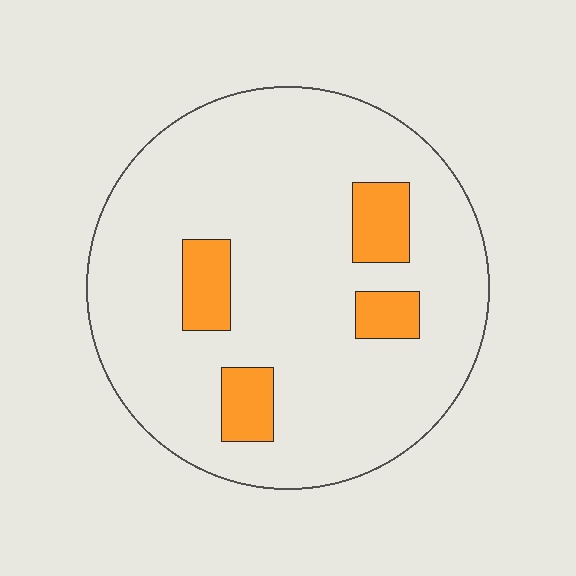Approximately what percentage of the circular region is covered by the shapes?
Approximately 15%.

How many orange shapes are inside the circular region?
4.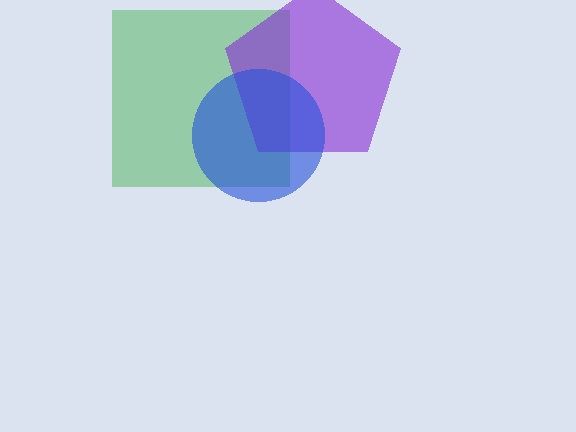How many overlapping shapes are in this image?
There are 3 overlapping shapes in the image.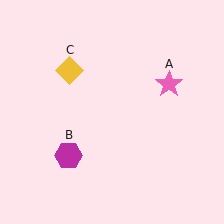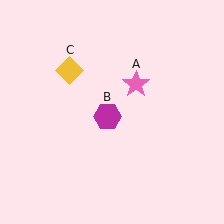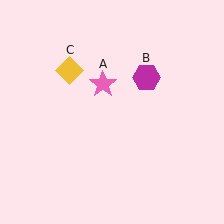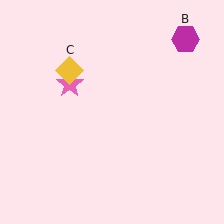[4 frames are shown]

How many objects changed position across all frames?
2 objects changed position: pink star (object A), magenta hexagon (object B).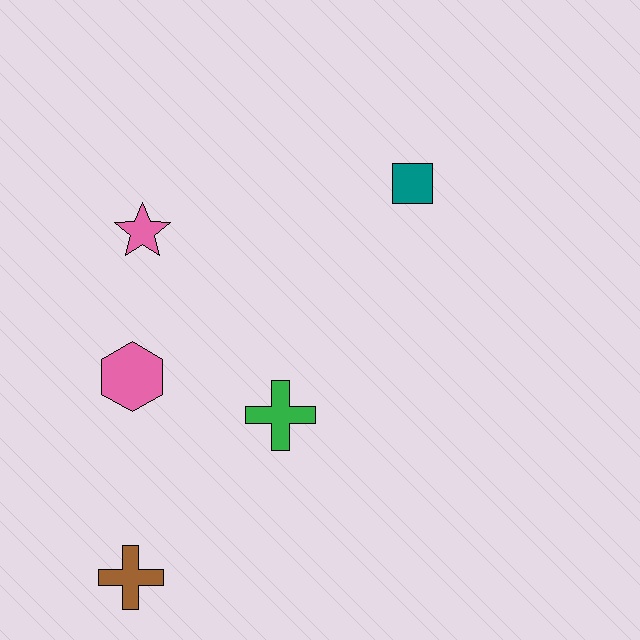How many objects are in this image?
There are 5 objects.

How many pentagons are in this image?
There are no pentagons.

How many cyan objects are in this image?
There are no cyan objects.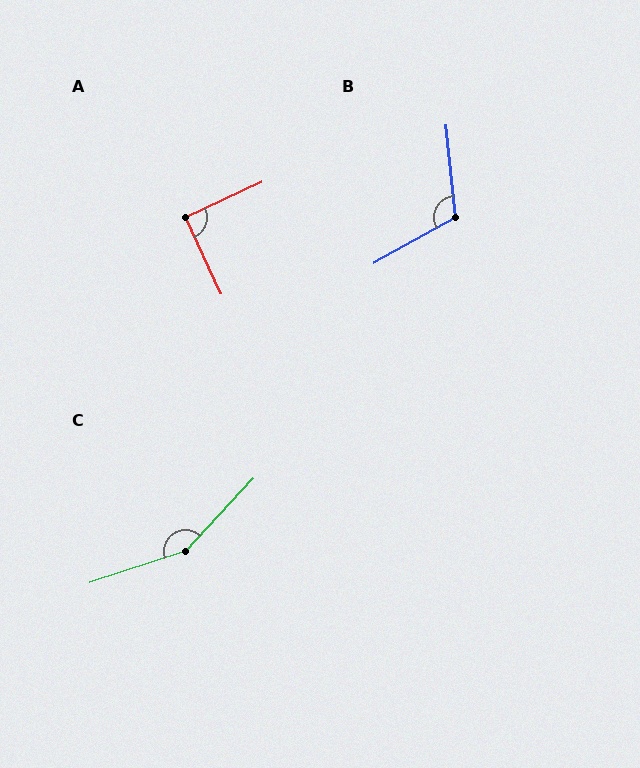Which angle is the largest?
C, at approximately 151 degrees.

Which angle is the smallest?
A, at approximately 90 degrees.